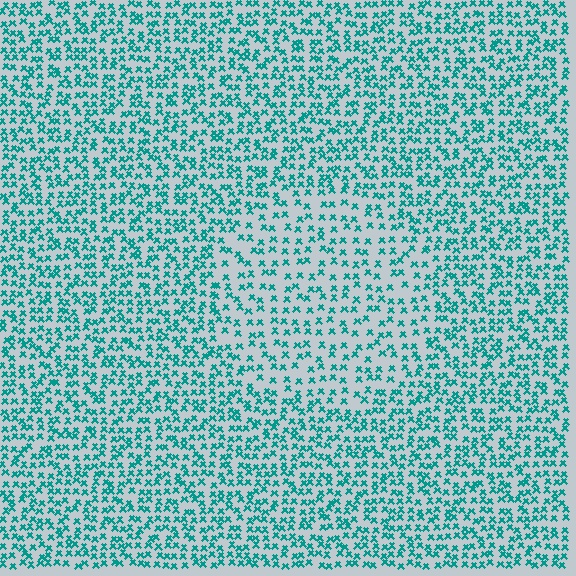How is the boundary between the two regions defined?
The boundary is defined by a change in element density (approximately 1.7x ratio). All elements are the same color, size, and shape.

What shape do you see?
I see a circle.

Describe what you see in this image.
The image contains small teal elements arranged at two different densities. A circle-shaped region is visible where the elements are less densely packed than the surrounding area.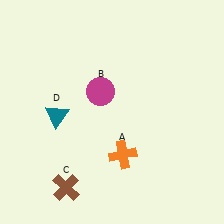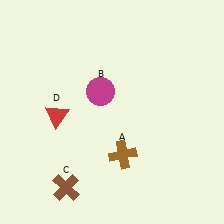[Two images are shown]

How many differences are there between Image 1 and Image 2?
There are 2 differences between the two images.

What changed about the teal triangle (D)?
In Image 1, D is teal. In Image 2, it changed to red.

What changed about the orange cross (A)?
In Image 1, A is orange. In Image 2, it changed to brown.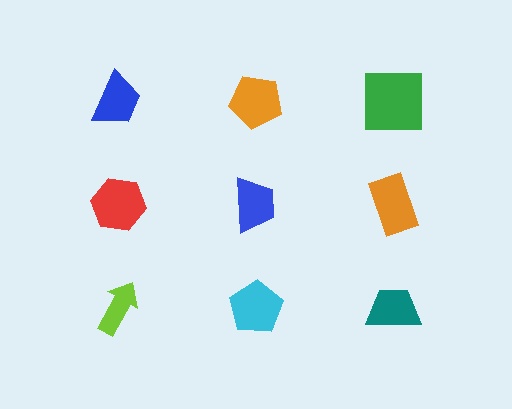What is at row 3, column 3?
A teal trapezoid.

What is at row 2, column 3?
An orange rectangle.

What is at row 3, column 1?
A lime arrow.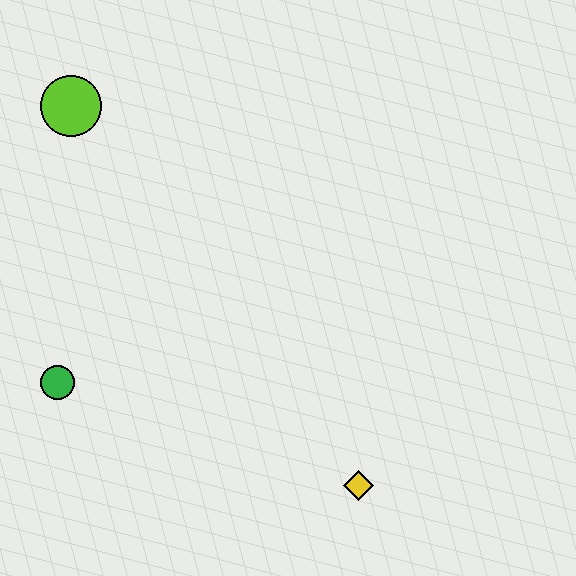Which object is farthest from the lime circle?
The yellow diamond is farthest from the lime circle.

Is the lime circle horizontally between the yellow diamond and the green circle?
Yes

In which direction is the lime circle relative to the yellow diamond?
The lime circle is above the yellow diamond.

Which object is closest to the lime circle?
The green circle is closest to the lime circle.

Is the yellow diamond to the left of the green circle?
No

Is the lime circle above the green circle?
Yes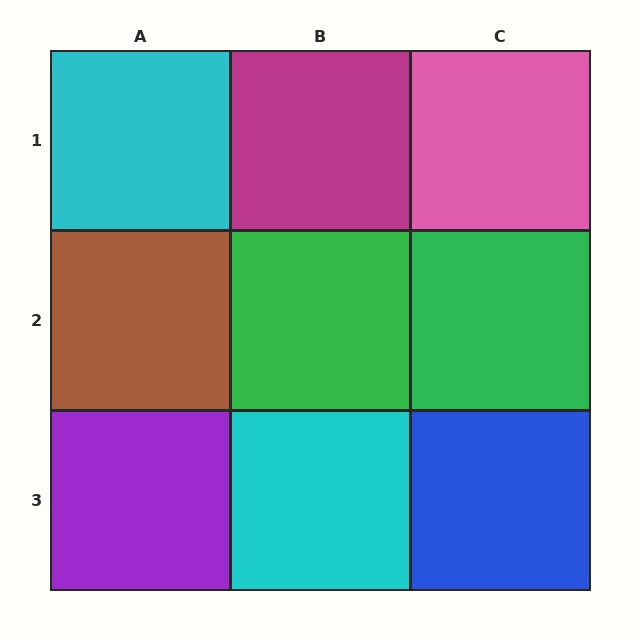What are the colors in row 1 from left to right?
Cyan, magenta, pink.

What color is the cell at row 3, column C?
Blue.